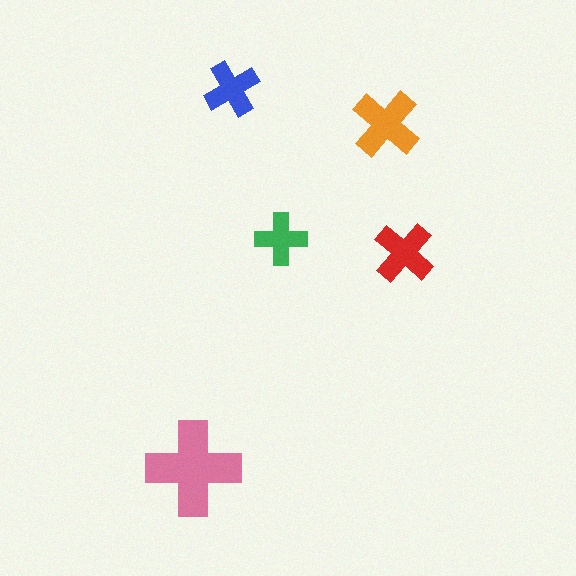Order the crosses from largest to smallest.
the pink one, the orange one, the red one, the blue one, the green one.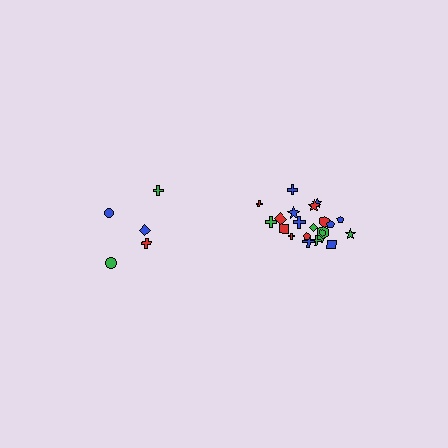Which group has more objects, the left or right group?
The right group.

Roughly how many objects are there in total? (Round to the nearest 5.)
Roughly 25 objects in total.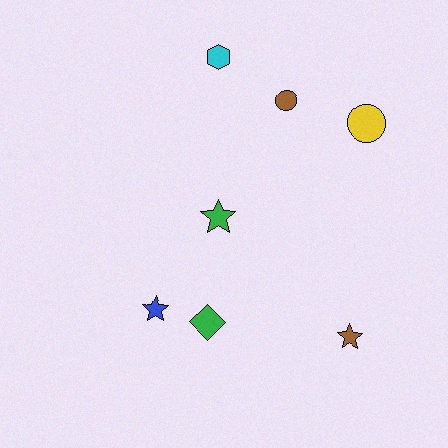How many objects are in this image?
There are 7 objects.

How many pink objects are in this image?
There are no pink objects.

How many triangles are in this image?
There are no triangles.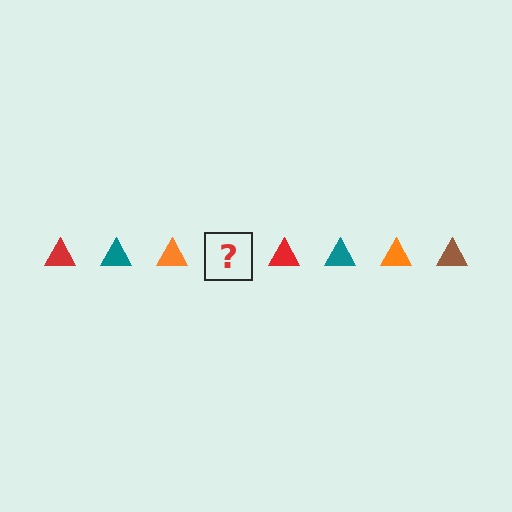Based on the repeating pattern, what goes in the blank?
The blank should be a brown triangle.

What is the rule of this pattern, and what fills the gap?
The rule is that the pattern cycles through red, teal, orange, brown triangles. The gap should be filled with a brown triangle.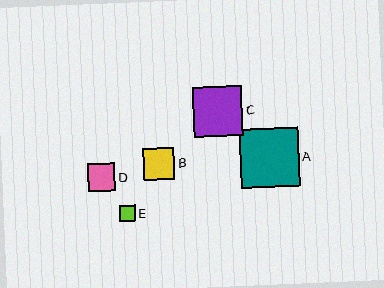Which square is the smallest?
Square E is the smallest with a size of approximately 16 pixels.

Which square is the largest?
Square A is the largest with a size of approximately 59 pixels.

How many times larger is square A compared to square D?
Square A is approximately 2.1 times the size of square D.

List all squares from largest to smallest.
From largest to smallest: A, C, B, D, E.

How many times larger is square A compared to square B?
Square A is approximately 1.8 times the size of square B.